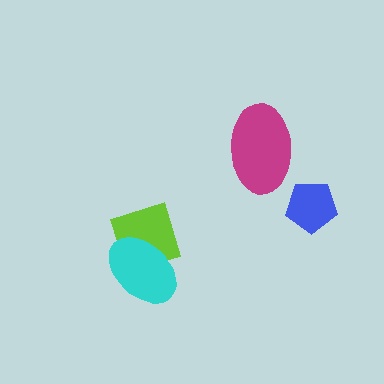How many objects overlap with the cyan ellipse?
1 object overlaps with the cyan ellipse.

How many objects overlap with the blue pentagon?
0 objects overlap with the blue pentagon.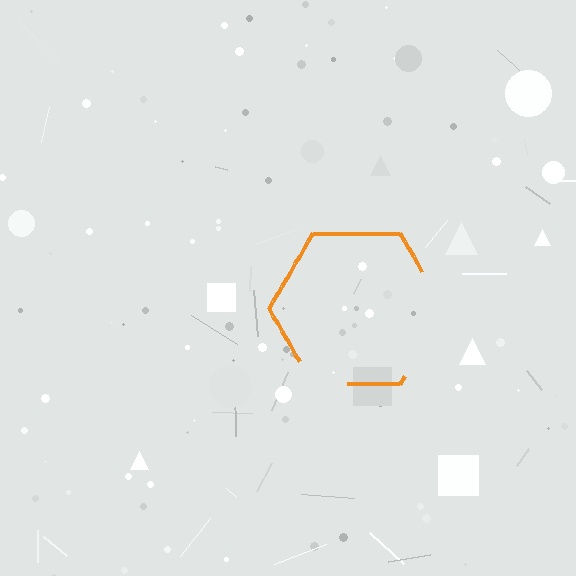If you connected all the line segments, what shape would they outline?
They would outline a hexagon.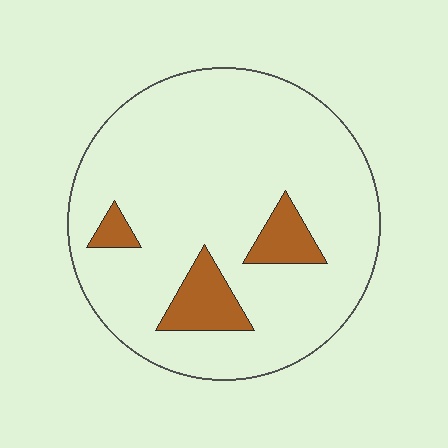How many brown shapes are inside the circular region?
3.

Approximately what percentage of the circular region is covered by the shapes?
Approximately 10%.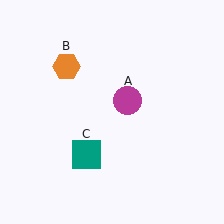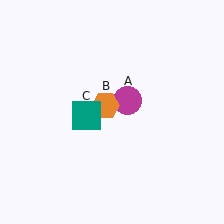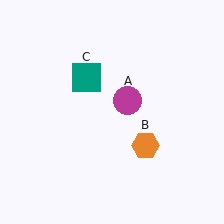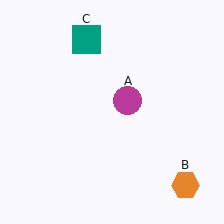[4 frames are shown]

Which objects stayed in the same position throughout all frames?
Magenta circle (object A) remained stationary.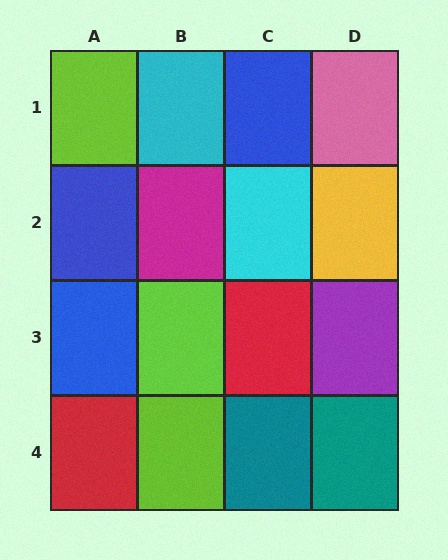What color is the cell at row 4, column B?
Lime.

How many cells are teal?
2 cells are teal.